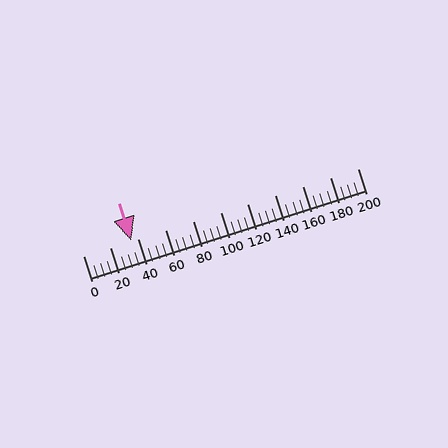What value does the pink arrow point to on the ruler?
The pink arrow points to approximately 35.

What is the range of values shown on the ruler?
The ruler shows values from 0 to 200.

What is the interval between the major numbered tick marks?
The major tick marks are spaced 20 units apart.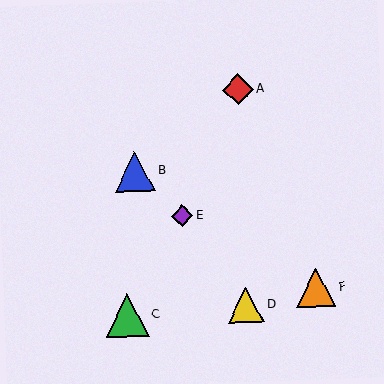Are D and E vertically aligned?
No, D is at x≈246 and E is at x≈182.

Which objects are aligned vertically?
Objects A, D are aligned vertically.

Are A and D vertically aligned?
Yes, both are at x≈238.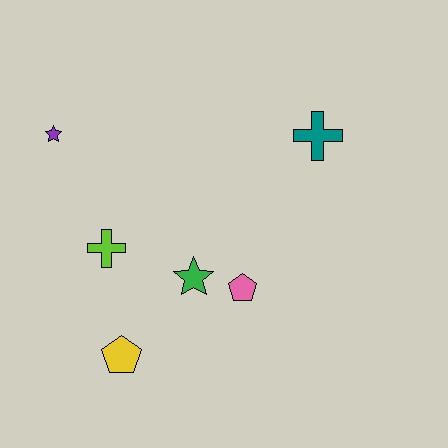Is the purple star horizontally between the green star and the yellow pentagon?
No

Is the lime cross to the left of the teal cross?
Yes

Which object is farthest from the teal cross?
The yellow pentagon is farthest from the teal cross.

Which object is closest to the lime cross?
The green star is closest to the lime cross.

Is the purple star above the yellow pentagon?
Yes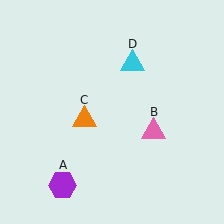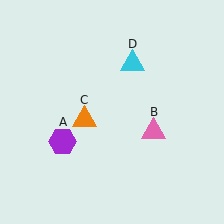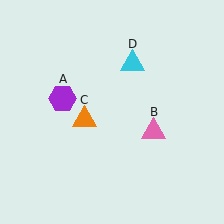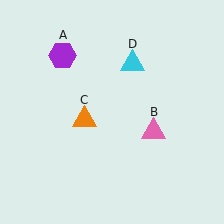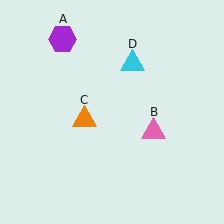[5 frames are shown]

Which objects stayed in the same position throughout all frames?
Pink triangle (object B) and orange triangle (object C) and cyan triangle (object D) remained stationary.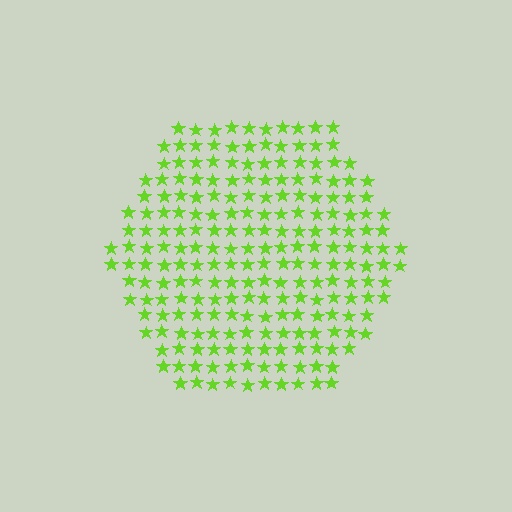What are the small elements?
The small elements are stars.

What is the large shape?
The large shape is a hexagon.